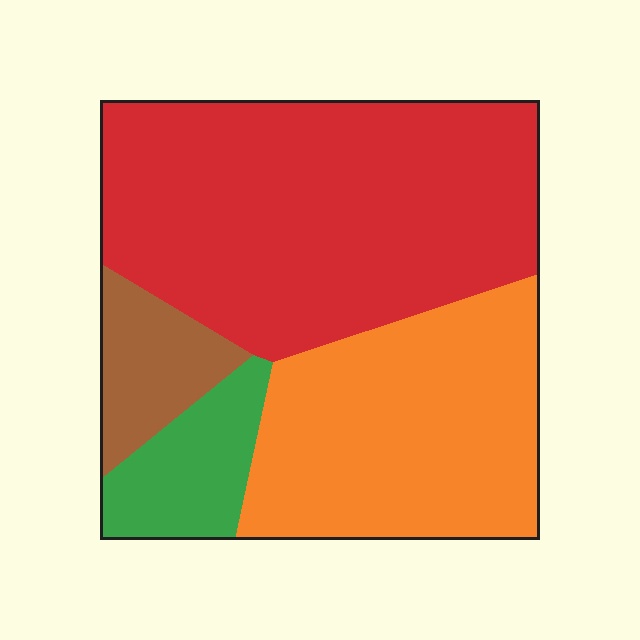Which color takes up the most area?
Red, at roughly 50%.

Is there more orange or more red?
Red.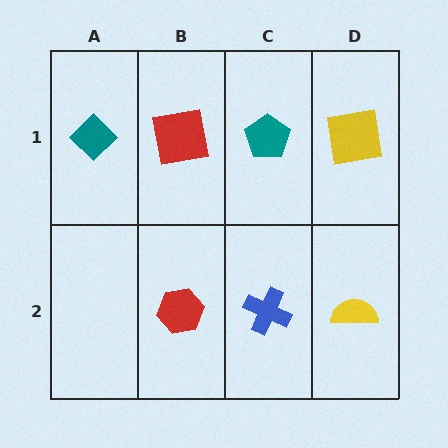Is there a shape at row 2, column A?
No, that cell is empty.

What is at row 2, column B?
A red hexagon.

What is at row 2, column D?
A yellow semicircle.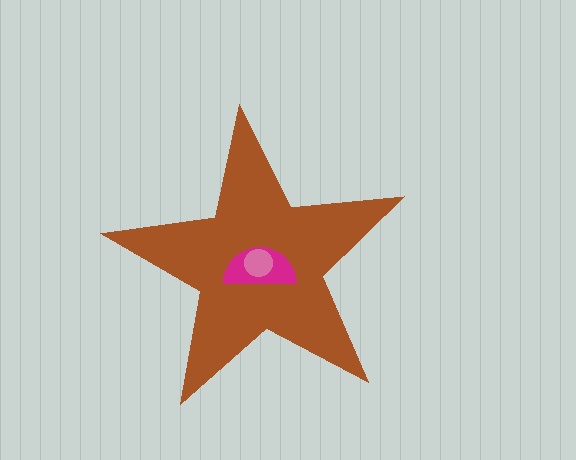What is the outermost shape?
The brown star.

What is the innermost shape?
The pink circle.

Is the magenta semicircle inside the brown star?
Yes.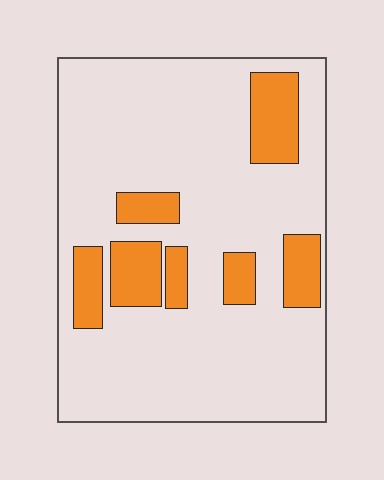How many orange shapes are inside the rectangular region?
7.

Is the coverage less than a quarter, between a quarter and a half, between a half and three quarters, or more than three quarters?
Less than a quarter.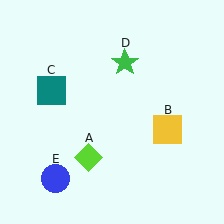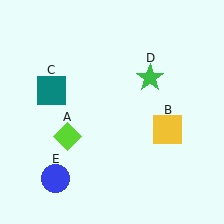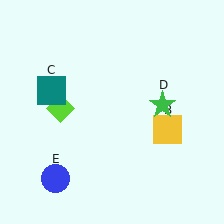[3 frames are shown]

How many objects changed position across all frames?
2 objects changed position: lime diamond (object A), green star (object D).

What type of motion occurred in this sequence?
The lime diamond (object A), green star (object D) rotated clockwise around the center of the scene.